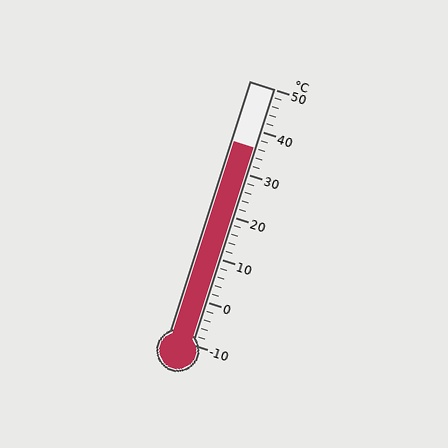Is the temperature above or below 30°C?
The temperature is above 30°C.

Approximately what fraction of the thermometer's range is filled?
The thermometer is filled to approximately 75% of its range.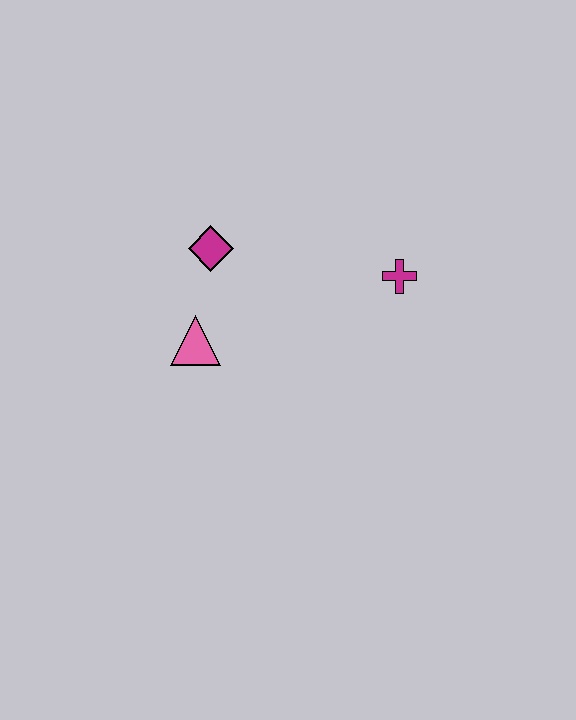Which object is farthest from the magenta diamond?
The magenta cross is farthest from the magenta diamond.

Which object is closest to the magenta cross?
The magenta diamond is closest to the magenta cross.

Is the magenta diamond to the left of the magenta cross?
Yes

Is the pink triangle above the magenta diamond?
No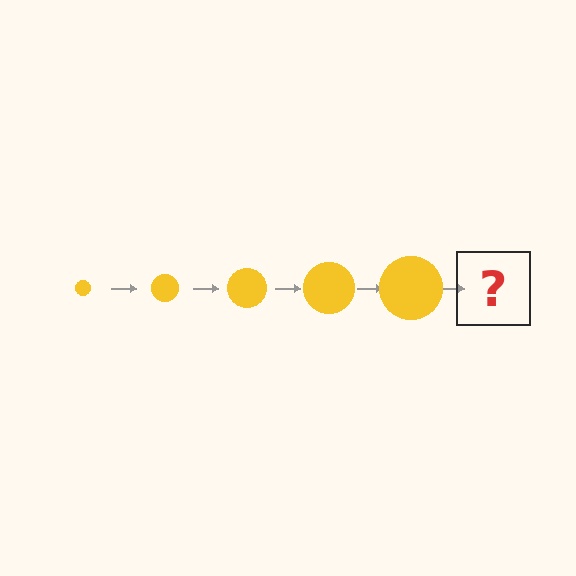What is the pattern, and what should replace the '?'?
The pattern is that the circle gets progressively larger each step. The '?' should be a yellow circle, larger than the previous one.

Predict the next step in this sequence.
The next step is a yellow circle, larger than the previous one.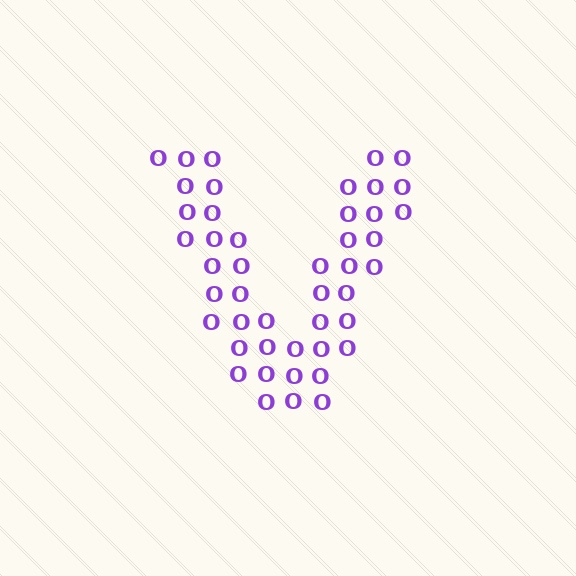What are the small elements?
The small elements are letter O's.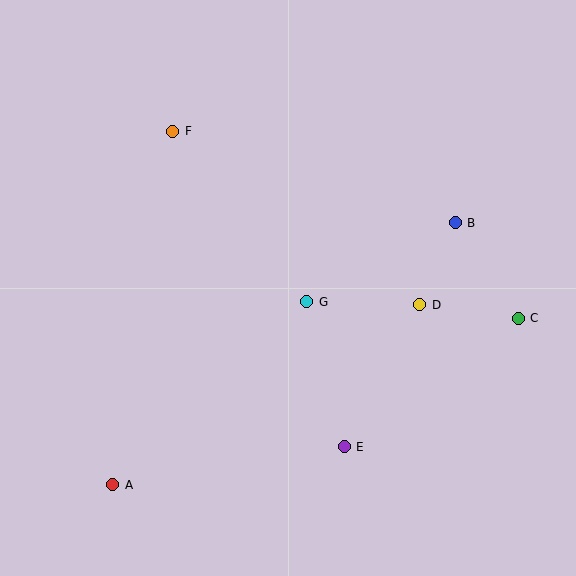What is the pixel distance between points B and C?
The distance between B and C is 115 pixels.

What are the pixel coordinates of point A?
Point A is at (113, 485).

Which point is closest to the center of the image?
Point G at (306, 302) is closest to the center.